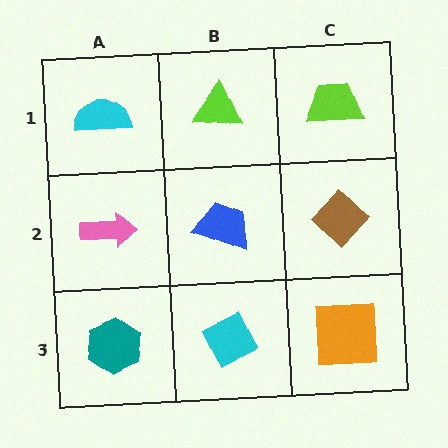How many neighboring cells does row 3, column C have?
2.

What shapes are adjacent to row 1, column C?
A brown diamond (row 2, column C), a lime triangle (row 1, column B).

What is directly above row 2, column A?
A cyan semicircle.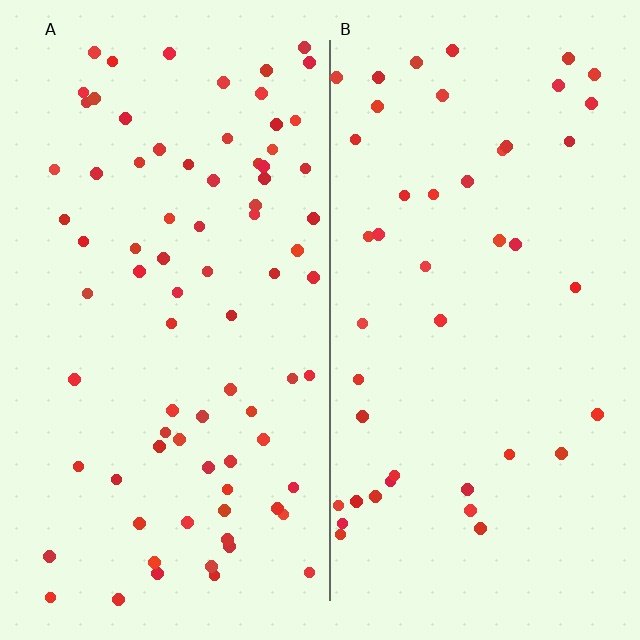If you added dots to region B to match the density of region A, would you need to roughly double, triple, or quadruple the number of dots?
Approximately double.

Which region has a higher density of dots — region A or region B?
A (the left).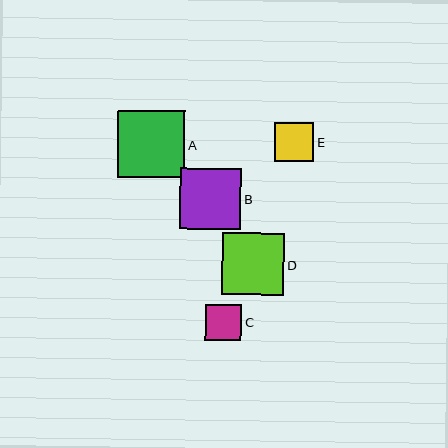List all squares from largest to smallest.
From largest to smallest: A, D, B, E, C.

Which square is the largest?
Square A is the largest with a size of approximately 68 pixels.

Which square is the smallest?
Square C is the smallest with a size of approximately 36 pixels.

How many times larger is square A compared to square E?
Square A is approximately 1.7 times the size of square E.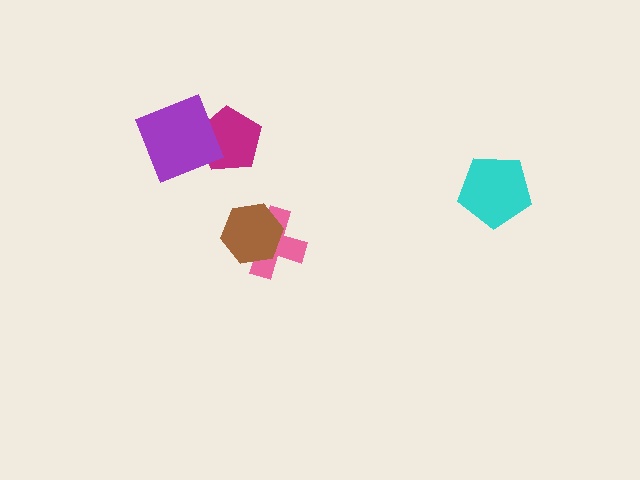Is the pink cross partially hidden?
Yes, it is partially covered by another shape.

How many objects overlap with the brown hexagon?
1 object overlaps with the brown hexagon.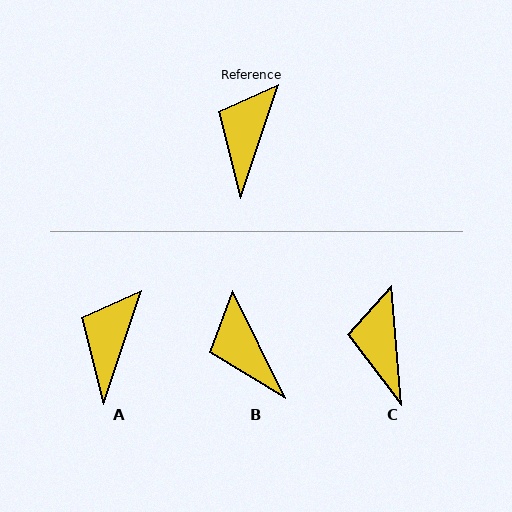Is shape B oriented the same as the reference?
No, it is off by about 45 degrees.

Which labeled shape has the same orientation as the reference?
A.